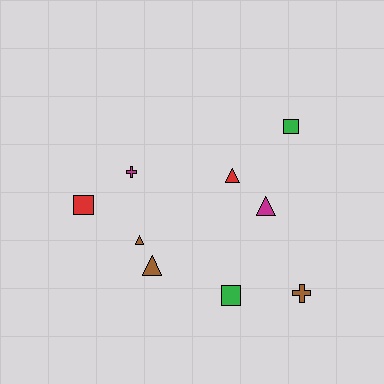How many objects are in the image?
There are 9 objects.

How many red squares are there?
There is 1 red square.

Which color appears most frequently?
Brown, with 3 objects.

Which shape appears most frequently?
Triangle, with 4 objects.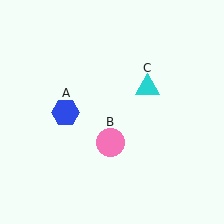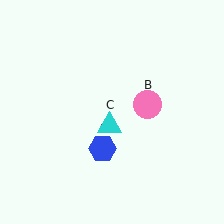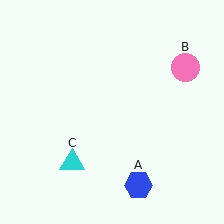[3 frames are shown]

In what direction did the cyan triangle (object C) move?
The cyan triangle (object C) moved down and to the left.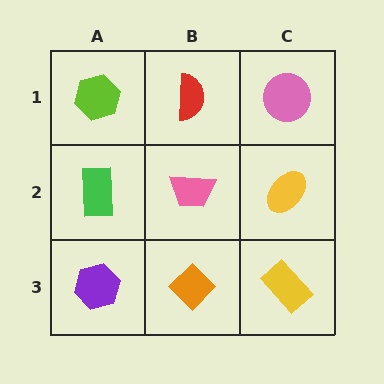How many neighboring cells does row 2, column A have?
3.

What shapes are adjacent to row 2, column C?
A pink circle (row 1, column C), a yellow rectangle (row 3, column C), a pink trapezoid (row 2, column B).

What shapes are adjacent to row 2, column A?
A lime hexagon (row 1, column A), a purple hexagon (row 3, column A), a pink trapezoid (row 2, column B).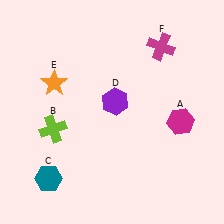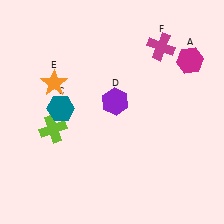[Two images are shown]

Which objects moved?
The objects that moved are: the magenta hexagon (A), the teal hexagon (C).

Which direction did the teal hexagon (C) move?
The teal hexagon (C) moved up.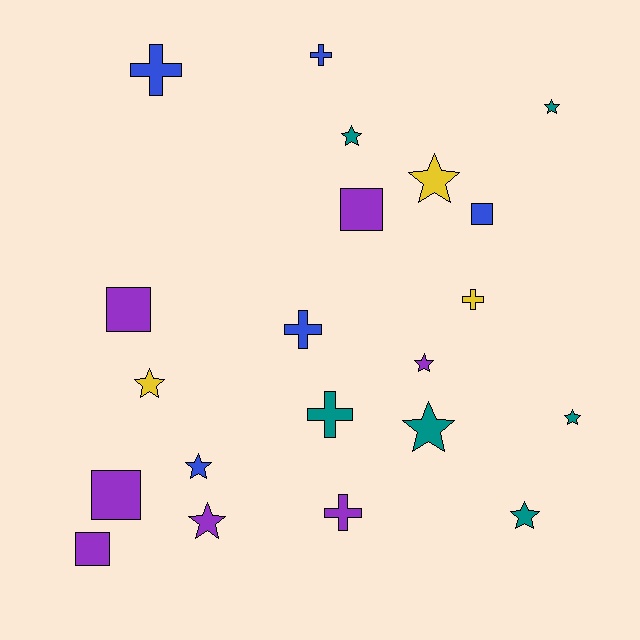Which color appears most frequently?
Purple, with 7 objects.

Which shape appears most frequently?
Star, with 10 objects.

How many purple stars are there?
There are 2 purple stars.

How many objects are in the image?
There are 21 objects.